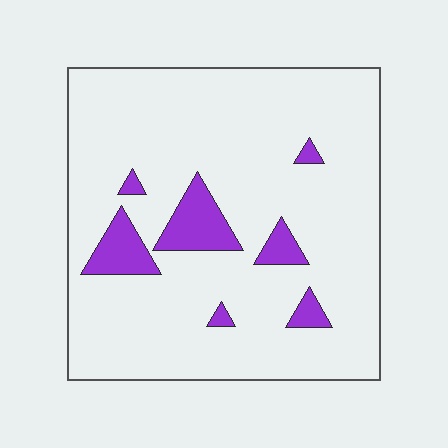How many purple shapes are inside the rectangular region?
7.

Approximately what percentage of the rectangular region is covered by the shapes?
Approximately 10%.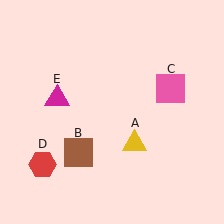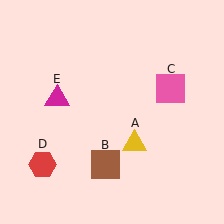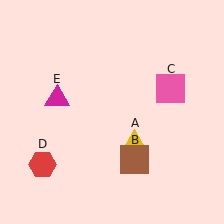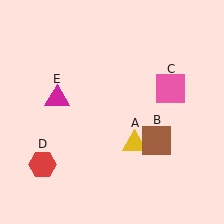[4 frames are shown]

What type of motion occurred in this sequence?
The brown square (object B) rotated counterclockwise around the center of the scene.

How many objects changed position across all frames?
1 object changed position: brown square (object B).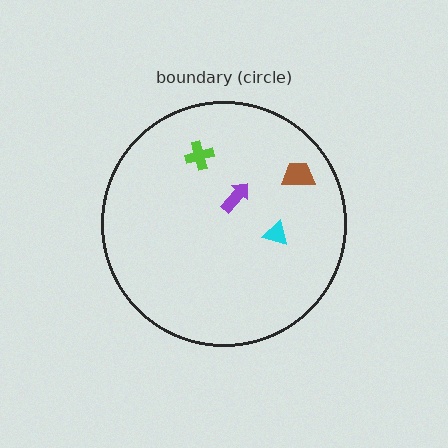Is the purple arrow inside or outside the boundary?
Inside.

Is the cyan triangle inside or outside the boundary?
Inside.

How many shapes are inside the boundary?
4 inside, 0 outside.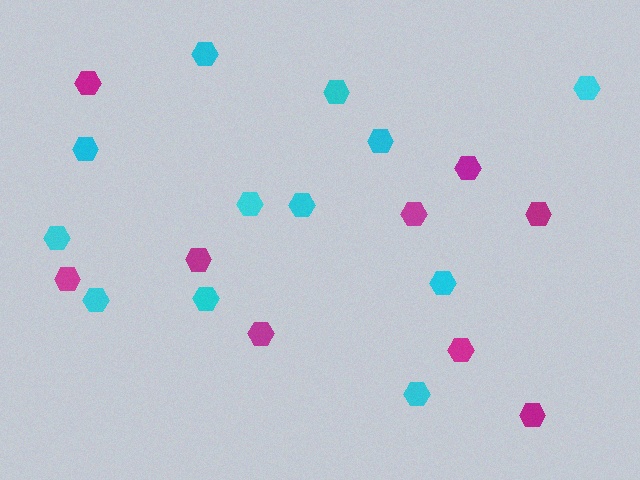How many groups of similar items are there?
There are 2 groups: one group of magenta hexagons (9) and one group of cyan hexagons (12).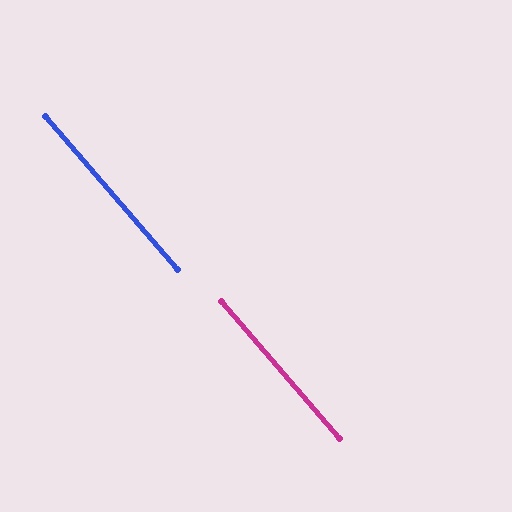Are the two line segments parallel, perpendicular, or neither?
Parallel — their directions differ by only 0.0°.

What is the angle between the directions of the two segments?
Approximately 0 degrees.